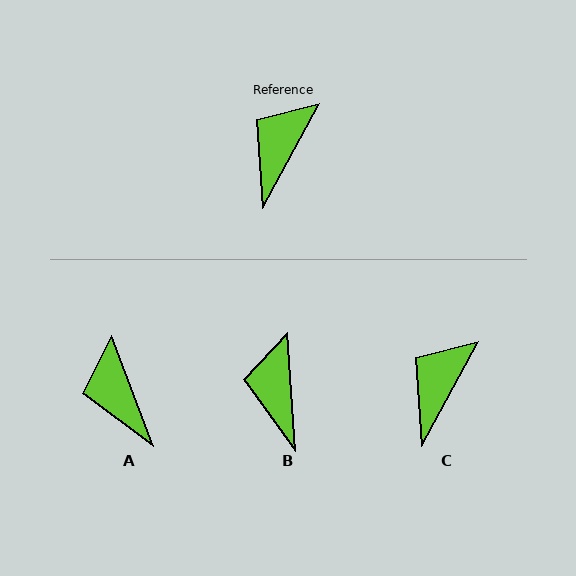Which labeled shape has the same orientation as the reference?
C.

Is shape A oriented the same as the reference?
No, it is off by about 49 degrees.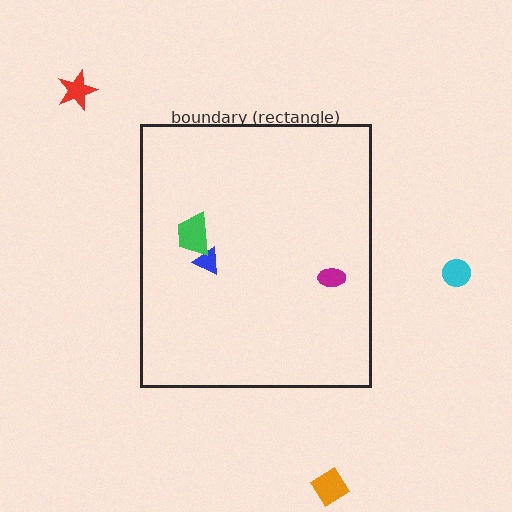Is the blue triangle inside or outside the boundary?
Inside.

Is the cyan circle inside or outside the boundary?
Outside.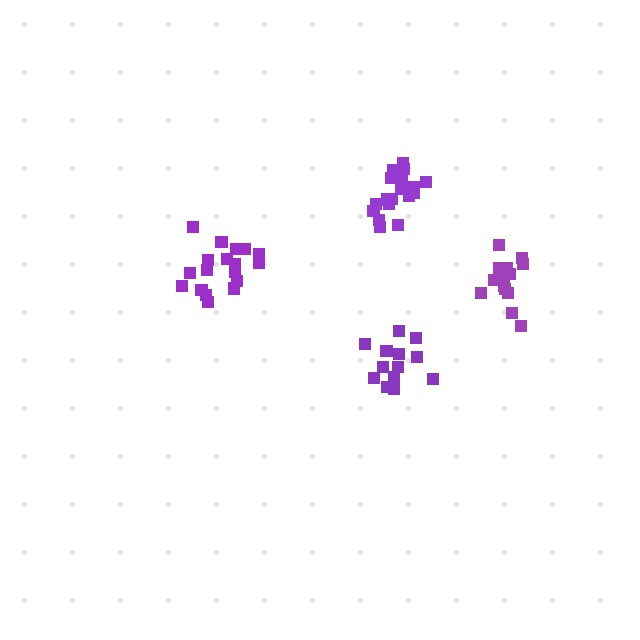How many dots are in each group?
Group 1: 19 dots, Group 2: 17 dots, Group 3: 13 dots, Group 4: 19 dots (68 total).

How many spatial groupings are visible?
There are 4 spatial groupings.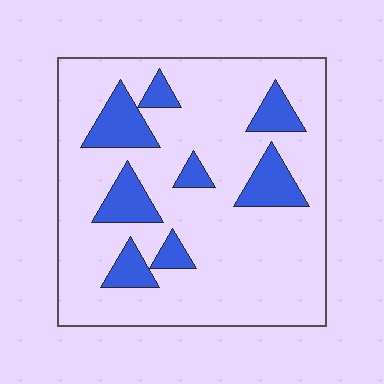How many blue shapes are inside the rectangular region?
8.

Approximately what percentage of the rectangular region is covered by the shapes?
Approximately 20%.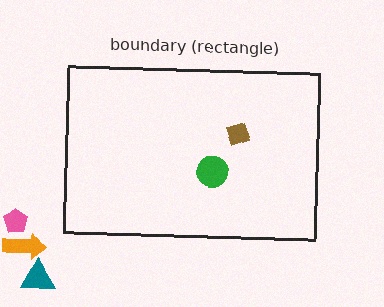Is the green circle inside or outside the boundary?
Inside.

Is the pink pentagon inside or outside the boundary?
Outside.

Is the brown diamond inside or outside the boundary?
Inside.